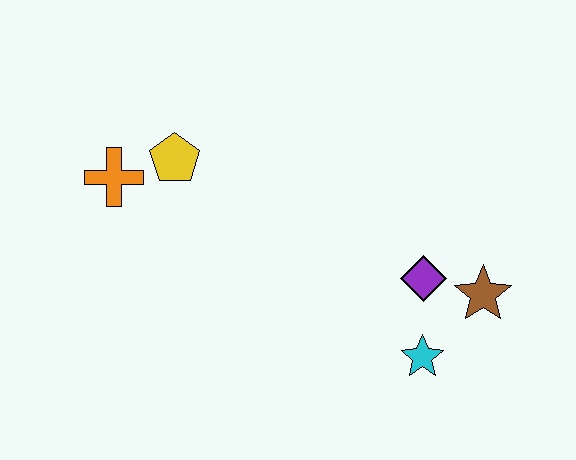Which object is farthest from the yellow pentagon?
The brown star is farthest from the yellow pentagon.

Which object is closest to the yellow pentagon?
The orange cross is closest to the yellow pentagon.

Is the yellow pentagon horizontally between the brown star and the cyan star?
No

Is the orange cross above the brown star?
Yes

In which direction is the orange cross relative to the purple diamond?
The orange cross is to the left of the purple diamond.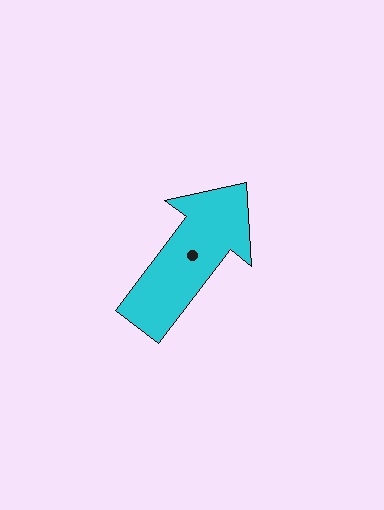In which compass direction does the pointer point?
Northeast.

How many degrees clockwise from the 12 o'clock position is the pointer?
Approximately 37 degrees.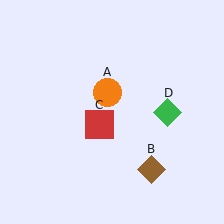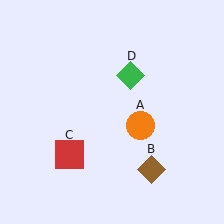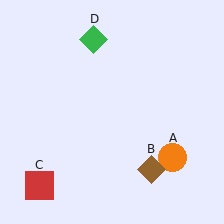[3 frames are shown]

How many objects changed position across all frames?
3 objects changed position: orange circle (object A), red square (object C), green diamond (object D).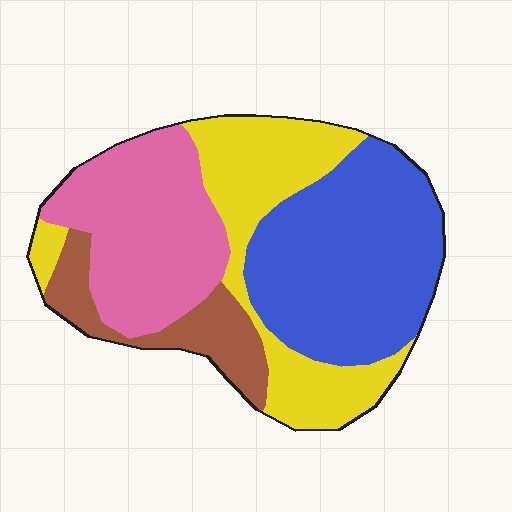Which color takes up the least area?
Brown, at roughly 10%.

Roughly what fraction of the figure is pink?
Pink takes up between a sixth and a third of the figure.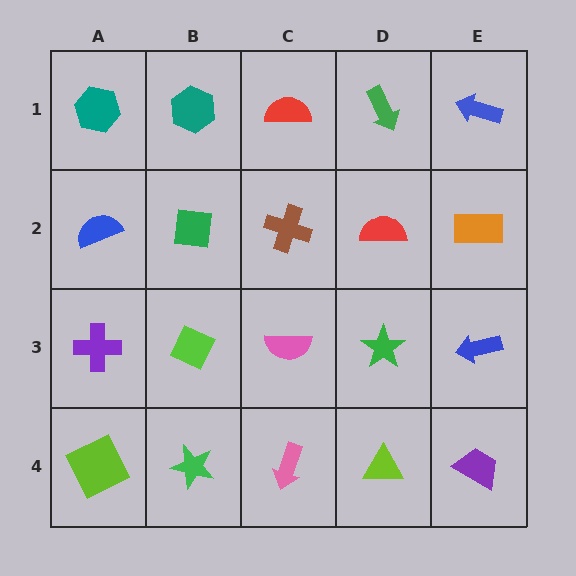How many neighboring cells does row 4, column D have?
3.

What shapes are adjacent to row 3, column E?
An orange rectangle (row 2, column E), a purple trapezoid (row 4, column E), a green star (row 3, column D).